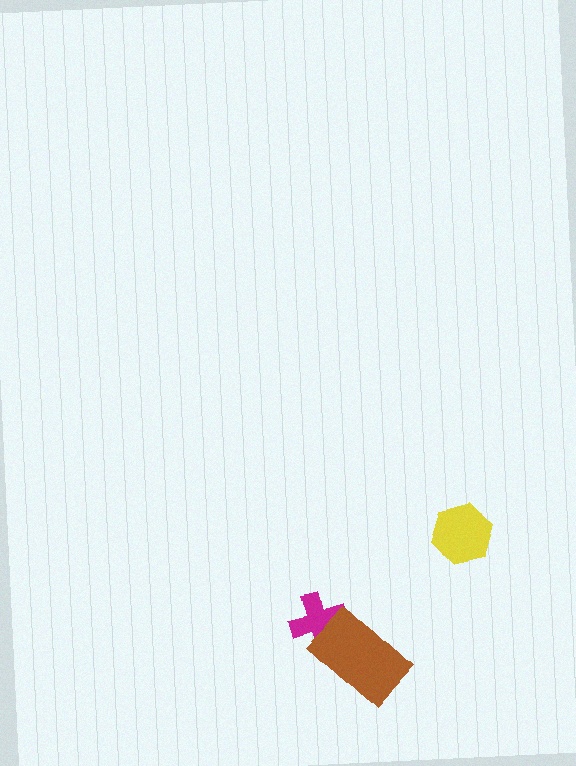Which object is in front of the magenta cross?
The brown rectangle is in front of the magenta cross.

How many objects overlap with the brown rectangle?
1 object overlaps with the brown rectangle.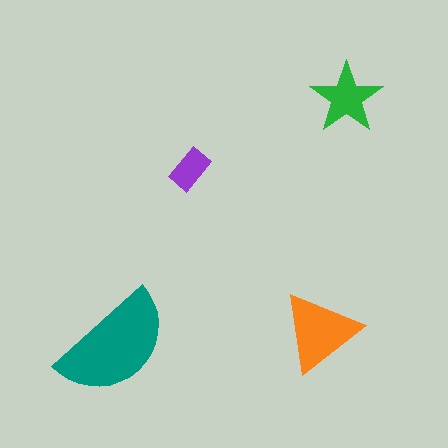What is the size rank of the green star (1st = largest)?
3rd.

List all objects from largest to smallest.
The teal semicircle, the orange triangle, the green star, the purple rectangle.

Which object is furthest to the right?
The green star is rightmost.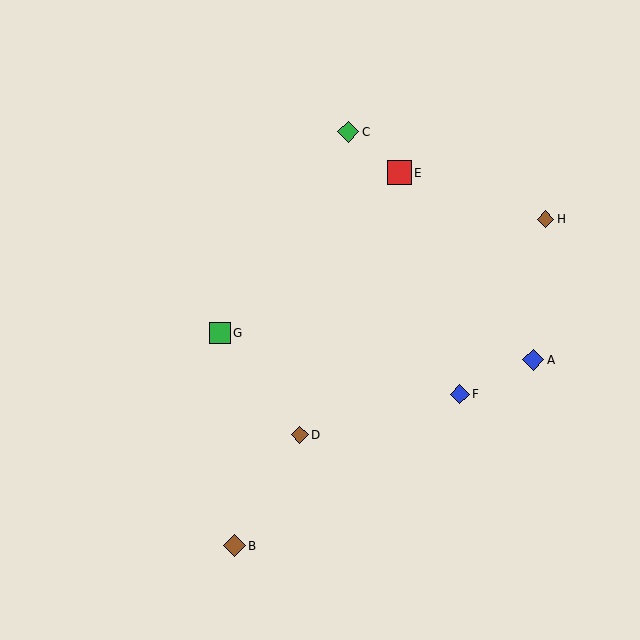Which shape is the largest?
The red square (labeled E) is the largest.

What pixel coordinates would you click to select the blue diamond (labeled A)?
Click at (533, 360) to select the blue diamond A.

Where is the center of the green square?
The center of the green square is at (220, 333).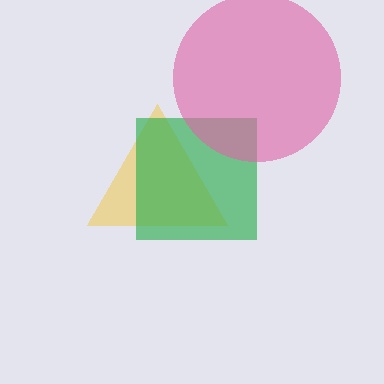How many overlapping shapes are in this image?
There are 3 overlapping shapes in the image.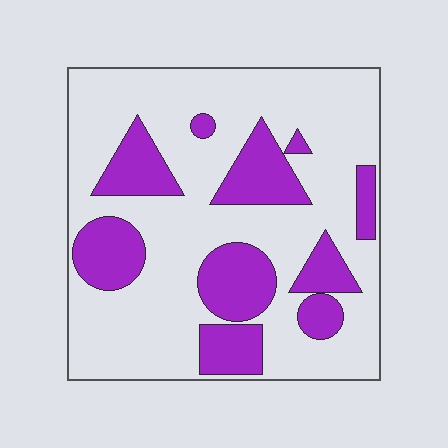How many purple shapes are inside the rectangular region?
10.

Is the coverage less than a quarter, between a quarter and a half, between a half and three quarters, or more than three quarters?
Between a quarter and a half.